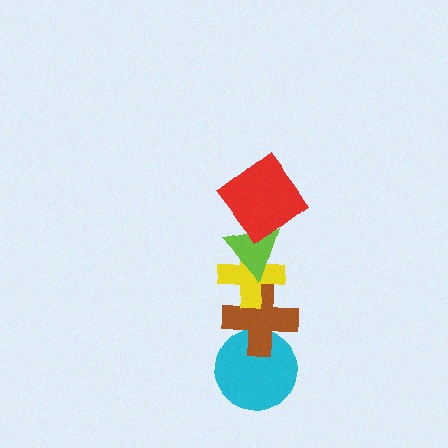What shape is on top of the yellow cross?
The lime triangle is on top of the yellow cross.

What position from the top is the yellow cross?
The yellow cross is 3rd from the top.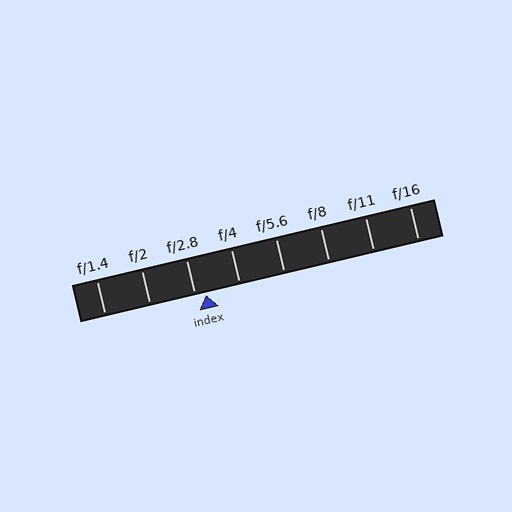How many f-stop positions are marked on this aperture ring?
There are 8 f-stop positions marked.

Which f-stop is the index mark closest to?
The index mark is closest to f/2.8.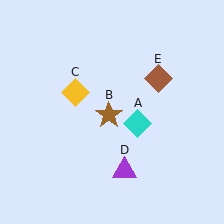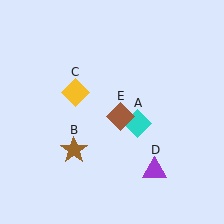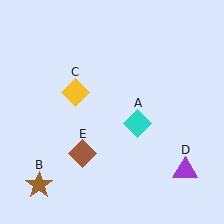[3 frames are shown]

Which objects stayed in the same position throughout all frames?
Cyan diamond (object A) and yellow diamond (object C) remained stationary.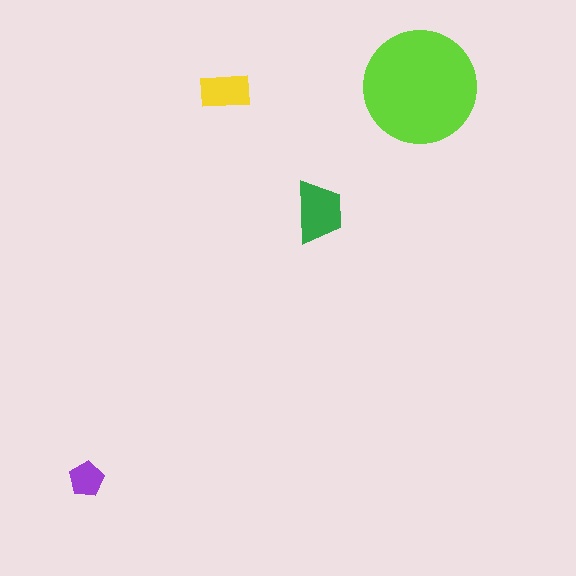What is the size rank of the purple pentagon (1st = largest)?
4th.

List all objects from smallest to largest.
The purple pentagon, the yellow rectangle, the green trapezoid, the lime circle.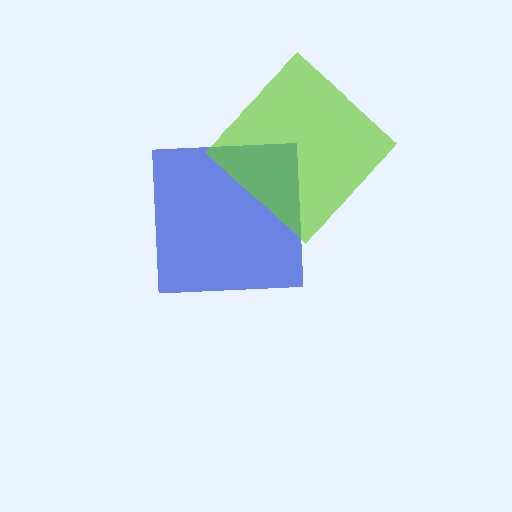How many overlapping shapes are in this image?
There are 2 overlapping shapes in the image.